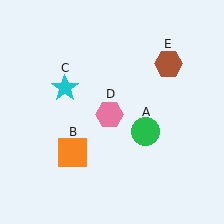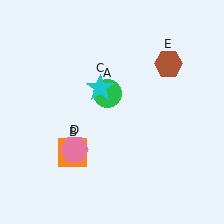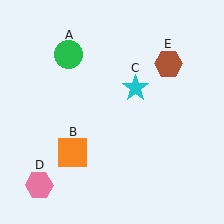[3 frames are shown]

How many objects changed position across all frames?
3 objects changed position: green circle (object A), cyan star (object C), pink hexagon (object D).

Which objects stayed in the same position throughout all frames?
Orange square (object B) and brown hexagon (object E) remained stationary.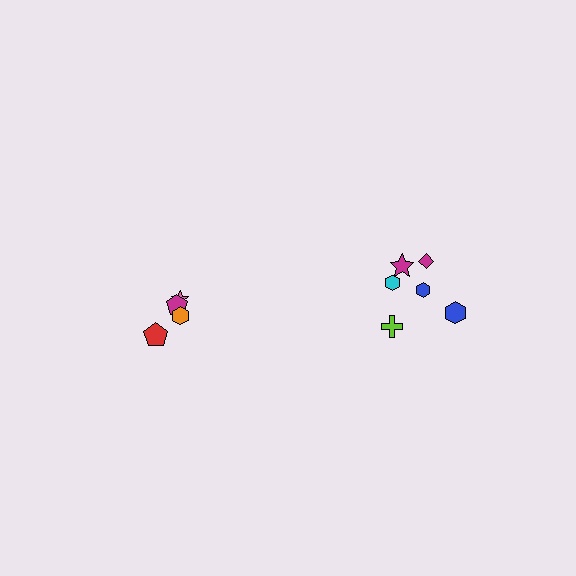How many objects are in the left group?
There are 4 objects.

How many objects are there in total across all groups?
There are 10 objects.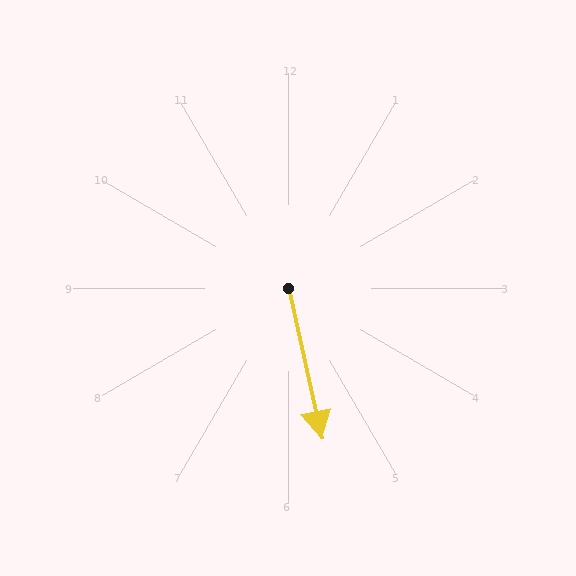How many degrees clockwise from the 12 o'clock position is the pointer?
Approximately 167 degrees.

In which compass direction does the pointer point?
South.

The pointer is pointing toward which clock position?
Roughly 6 o'clock.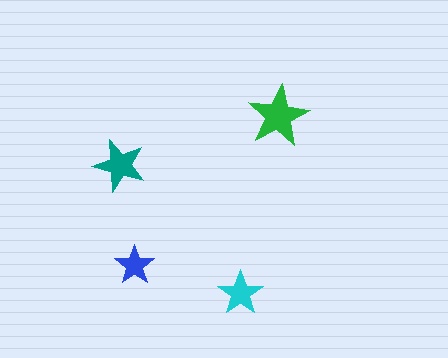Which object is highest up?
The green star is topmost.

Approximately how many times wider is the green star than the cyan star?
About 1.5 times wider.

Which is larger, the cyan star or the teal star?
The teal one.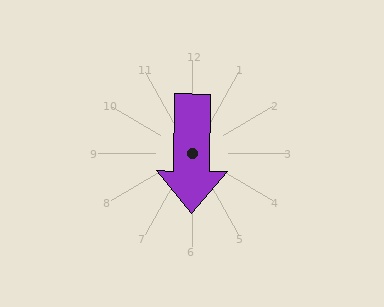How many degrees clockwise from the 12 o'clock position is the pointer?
Approximately 181 degrees.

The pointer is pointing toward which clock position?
Roughly 6 o'clock.